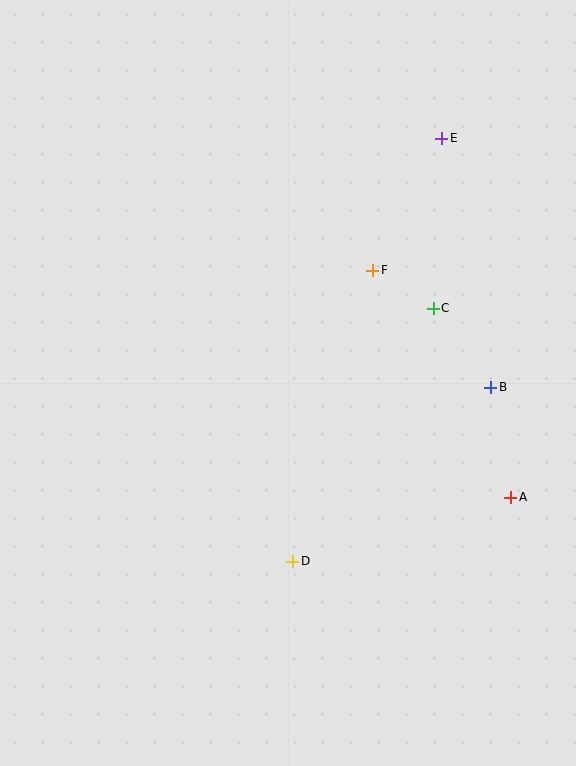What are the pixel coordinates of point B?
Point B is at (491, 387).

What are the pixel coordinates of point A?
Point A is at (511, 497).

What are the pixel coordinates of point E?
Point E is at (442, 138).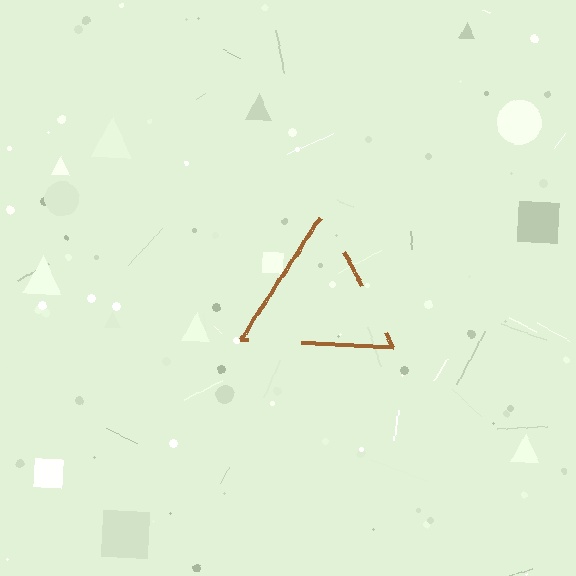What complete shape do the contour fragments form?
The contour fragments form a triangle.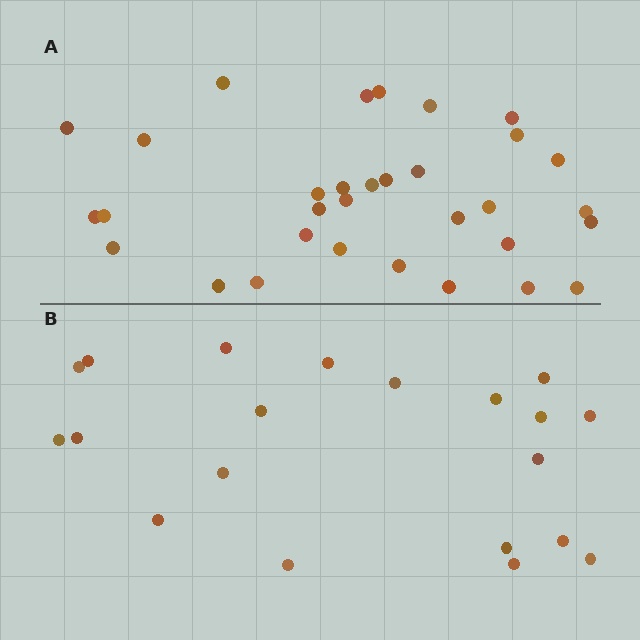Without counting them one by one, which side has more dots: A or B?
Region A (the top region) has more dots.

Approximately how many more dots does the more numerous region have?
Region A has roughly 12 or so more dots than region B.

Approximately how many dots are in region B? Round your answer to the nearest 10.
About 20 dots.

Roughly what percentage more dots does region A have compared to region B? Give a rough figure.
About 60% more.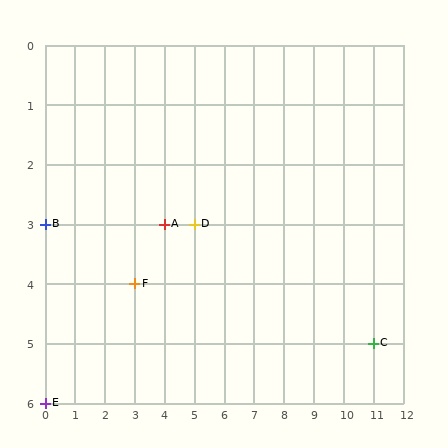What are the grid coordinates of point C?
Point C is at grid coordinates (11, 5).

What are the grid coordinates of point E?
Point E is at grid coordinates (0, 6).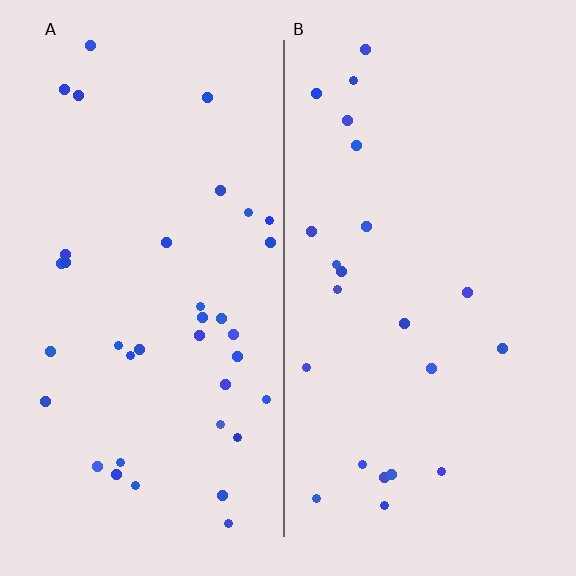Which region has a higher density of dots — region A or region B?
A (the left).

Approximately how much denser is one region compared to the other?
Approximately 1.6× — region A over region B.